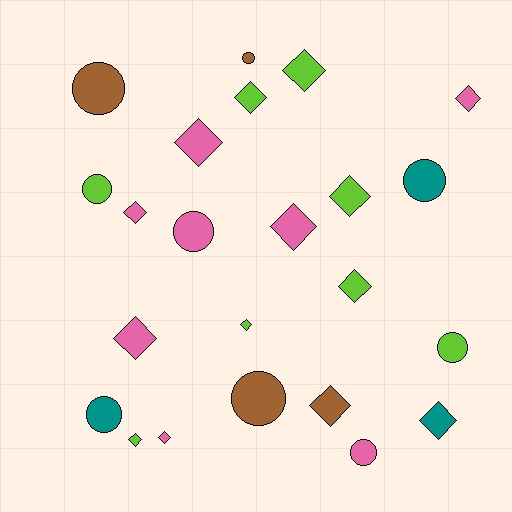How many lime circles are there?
There are 2 lime circles.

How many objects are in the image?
There are 23 objects.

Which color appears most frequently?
Lime, with 8 objects.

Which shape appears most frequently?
Diamond, with 14 objects.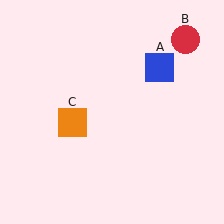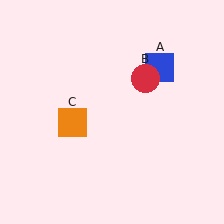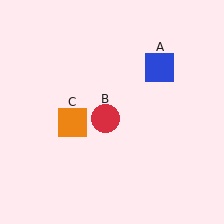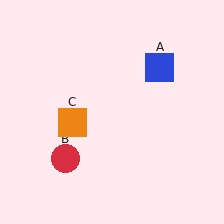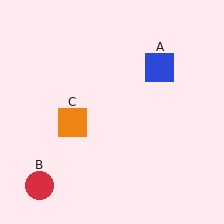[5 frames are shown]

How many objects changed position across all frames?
1 object changed position: red circle (object B).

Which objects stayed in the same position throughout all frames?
Blue square (object A) and orange square (object C) remained stationary.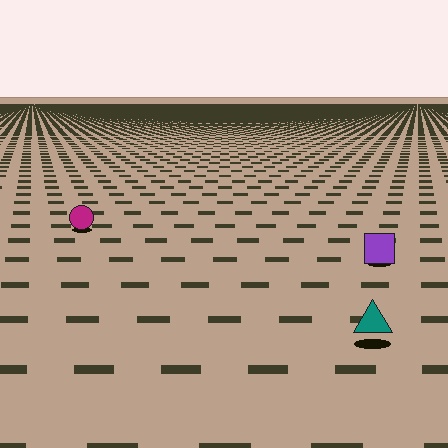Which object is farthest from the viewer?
The magenta circle is farthest from the viewer. It appears smaller and the ground texture around it is denser.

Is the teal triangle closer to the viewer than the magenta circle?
Yes. The teal triangle is closer — you can tell from the texture gradient: the ground texture is coarser near it.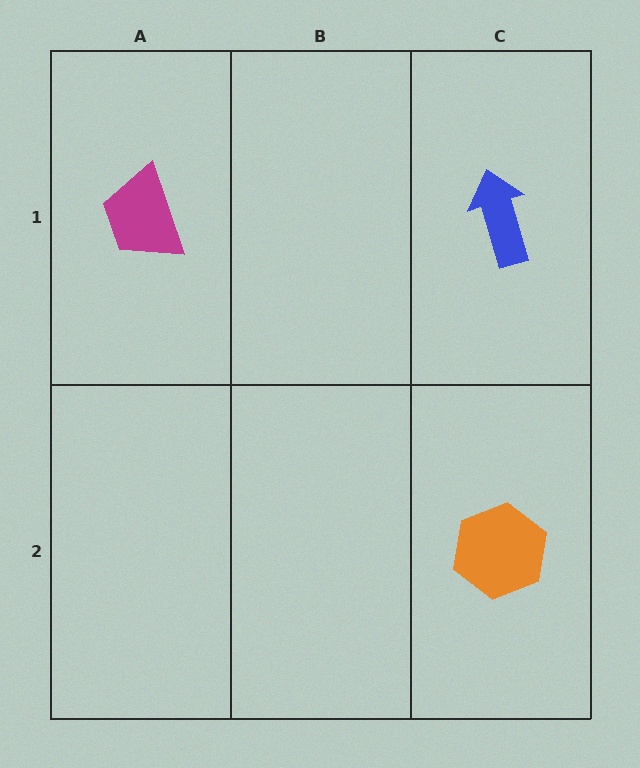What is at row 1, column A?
A magenta trapezoid.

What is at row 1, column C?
A blue arrow.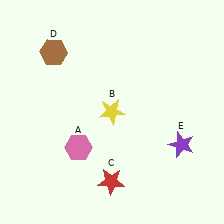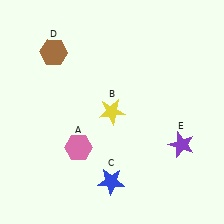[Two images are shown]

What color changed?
The star (C) changed from red in Image 1 to blue in Image 2.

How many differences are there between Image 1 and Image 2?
There is 1 difference between the two images.